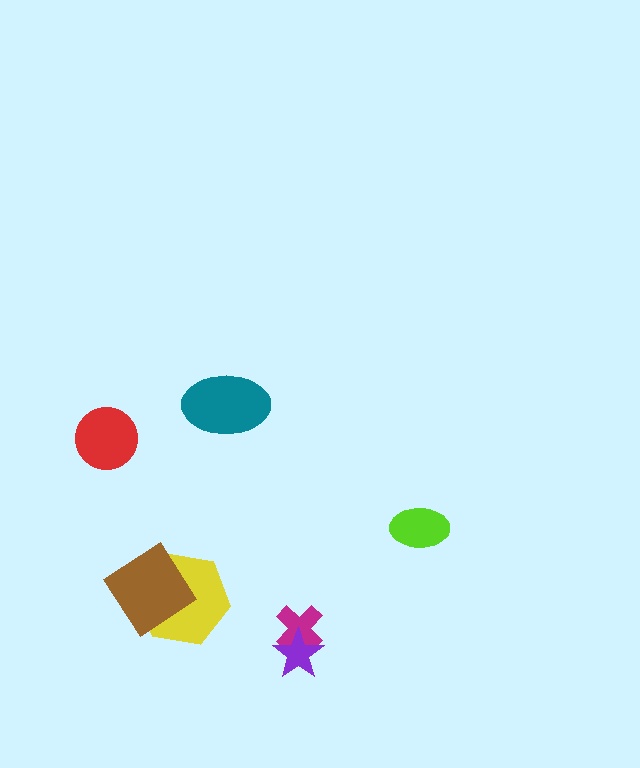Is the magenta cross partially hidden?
Yes, it is partially covered by another shape.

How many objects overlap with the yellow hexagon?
1 object overlaps with the yellow hexagon.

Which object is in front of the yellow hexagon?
The brown diamond is in front of the yellow hexagon.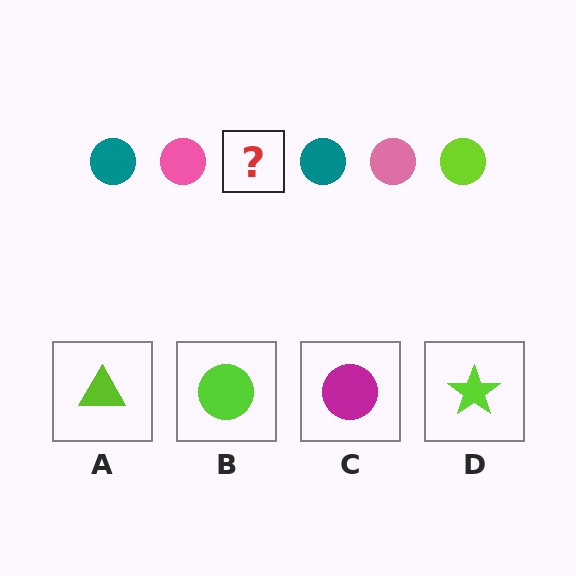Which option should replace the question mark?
Option B.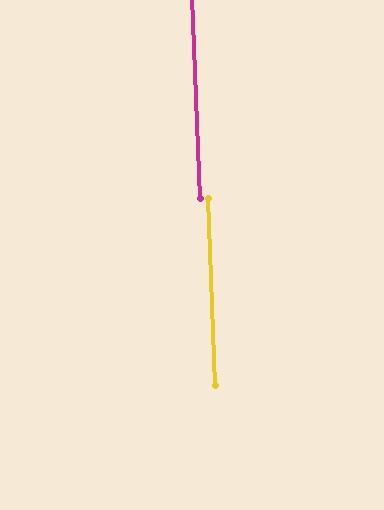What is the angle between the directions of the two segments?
Approximately 0 degrees.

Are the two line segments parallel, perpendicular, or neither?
Parallel — their directions differ by only 0.1°.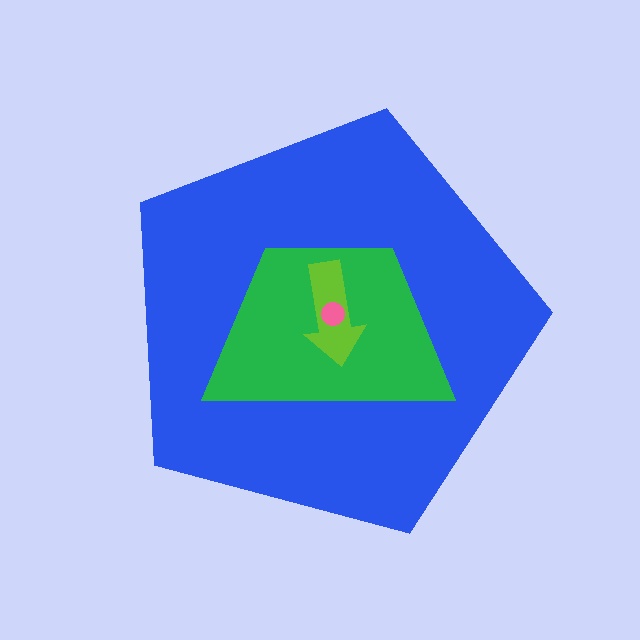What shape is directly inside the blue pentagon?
The green trapezoid.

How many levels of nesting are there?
4.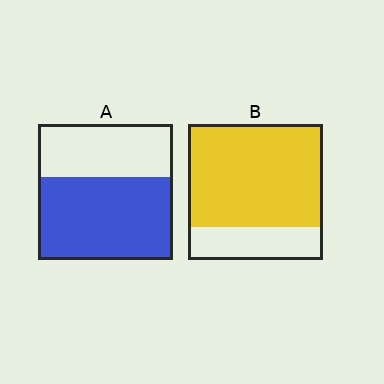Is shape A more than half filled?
Yes.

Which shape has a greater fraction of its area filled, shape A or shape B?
Shape B.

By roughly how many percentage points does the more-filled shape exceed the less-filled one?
By roughly 15 percentage points (B over A).